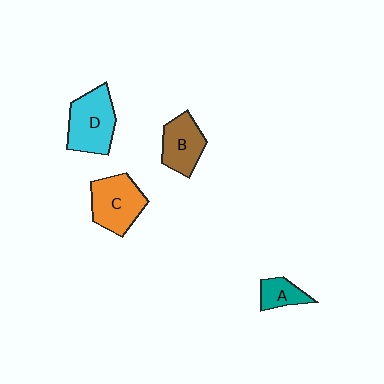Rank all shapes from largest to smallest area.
From largest to smallest: D (cyan), C (orange), B (brown), A (teal).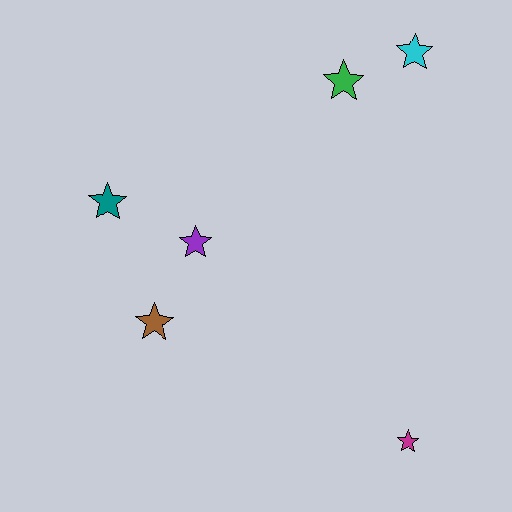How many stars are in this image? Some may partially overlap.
There are 6 stars.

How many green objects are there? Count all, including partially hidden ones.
There is 1 green object.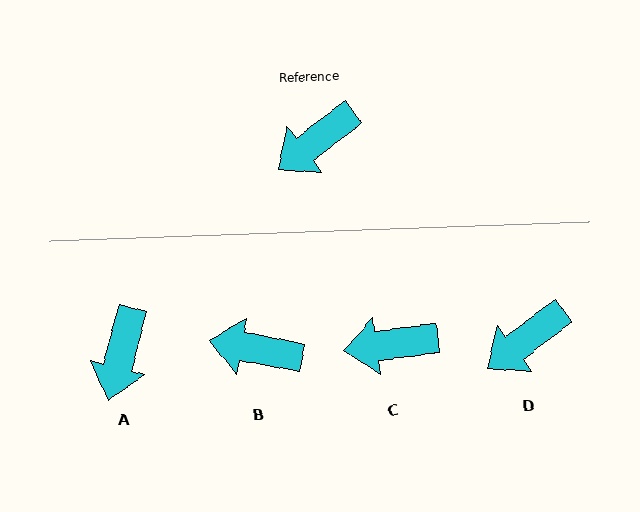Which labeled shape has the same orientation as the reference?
D.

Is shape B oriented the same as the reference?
No, it is off by about 48 degrees.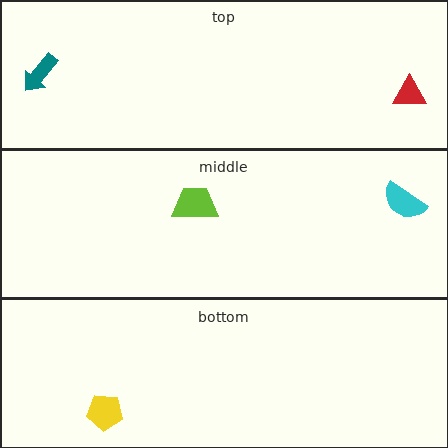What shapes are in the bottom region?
The yellow pentagon.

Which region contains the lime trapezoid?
The middle region.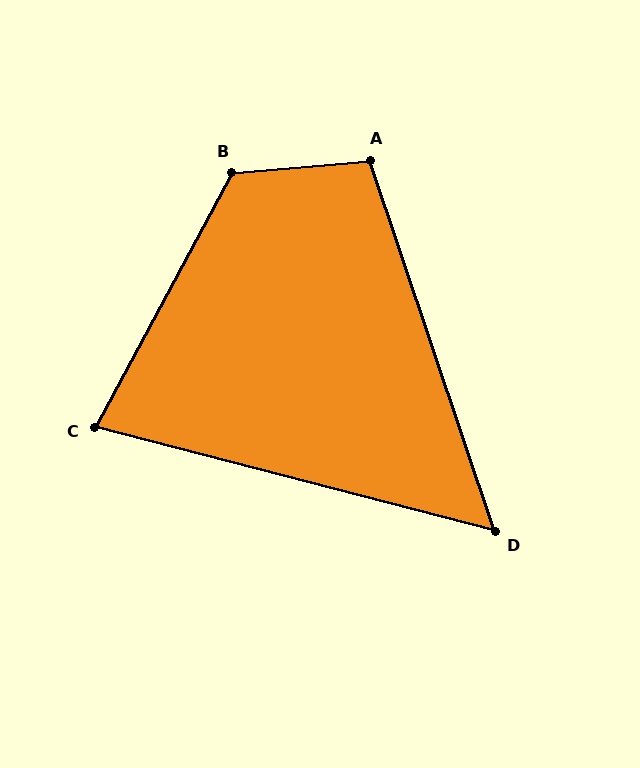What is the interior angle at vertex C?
Approximately 76 degrees (acute).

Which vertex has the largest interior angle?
B, at approximately 123 degrees.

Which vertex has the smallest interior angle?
D, at approximately 57 degrees.